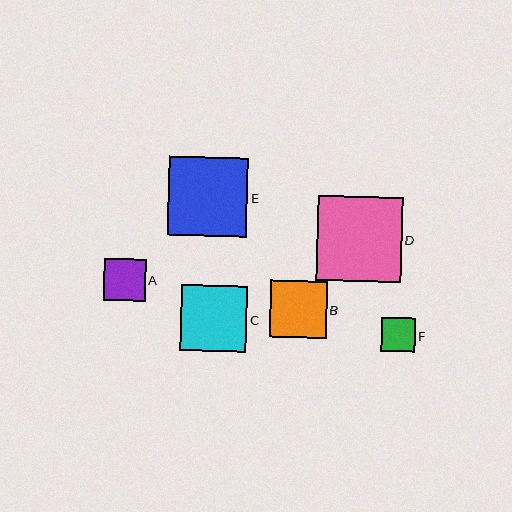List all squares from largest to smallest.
From largest to smallest: D, E, C, B, A, F.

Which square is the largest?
Square D is the largest with a size of approximately 85 pixels.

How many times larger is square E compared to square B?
Square E is approximately 1.4 times the size of square B.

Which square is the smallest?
Square F is the smallest with a size of approximately 34 pixels.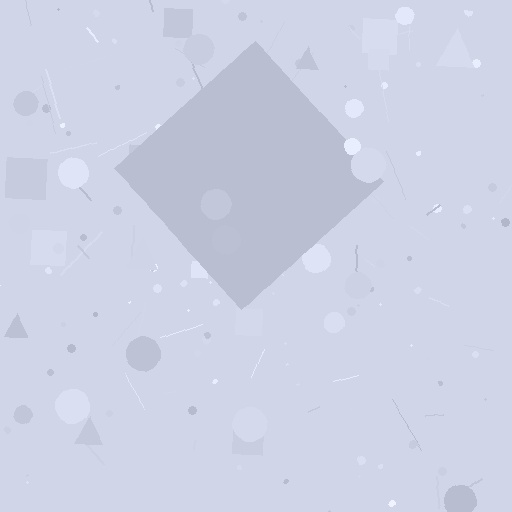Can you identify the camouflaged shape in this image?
The camouflaged shape is a diamond.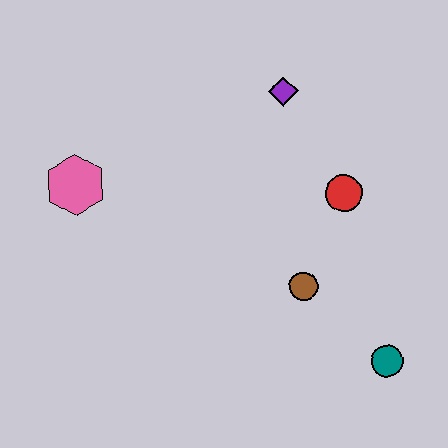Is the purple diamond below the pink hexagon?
No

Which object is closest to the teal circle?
The brown circle is closest to the teal circle.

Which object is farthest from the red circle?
The pink hexagon is farthest from the red circle.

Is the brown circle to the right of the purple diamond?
Yes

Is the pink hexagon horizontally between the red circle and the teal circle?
No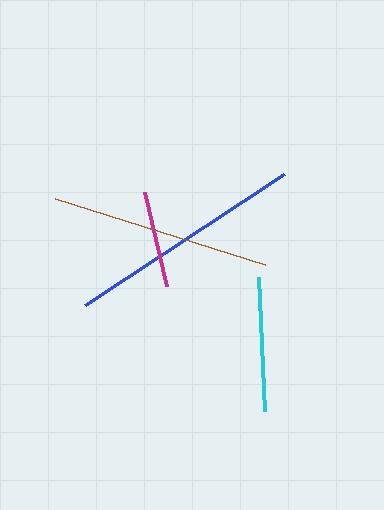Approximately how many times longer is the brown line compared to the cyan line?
The brown line is approximately 1.6 times the length of the cyan line.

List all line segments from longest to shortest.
From longest to shortest: blue, brown, cyan, magenta.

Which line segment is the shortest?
The magenta line is the shortest at approximately 97 pixels.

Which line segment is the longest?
The blue line is the longest at approximately 238 pixels.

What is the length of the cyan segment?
The cyan segment is approximately 133 pixels long.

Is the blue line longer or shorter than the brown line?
The blue line is longer than the brown line.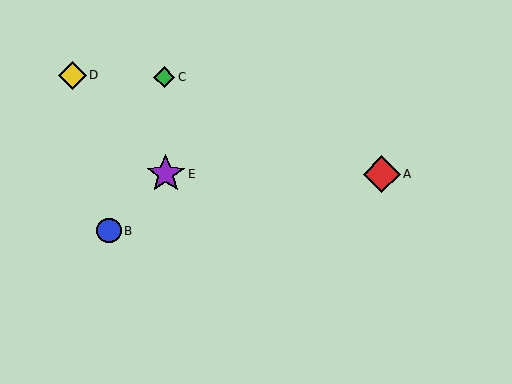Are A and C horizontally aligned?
No, A is at y≈174 and C is at y≈77.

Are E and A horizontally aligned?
Yes, both are at y≈174.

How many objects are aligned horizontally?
2 objects (A, E) are aligned horizontally.